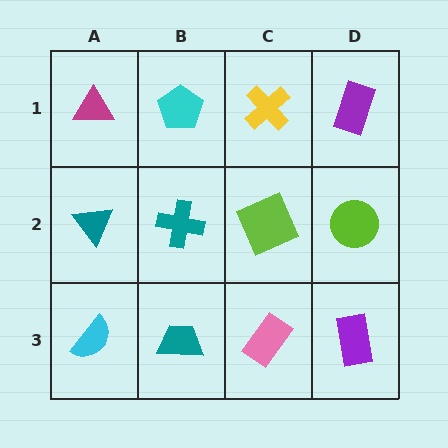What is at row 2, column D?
A lime circle.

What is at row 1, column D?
A purple rectangle.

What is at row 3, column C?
A pink rectangle.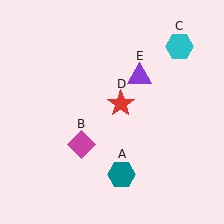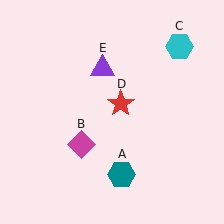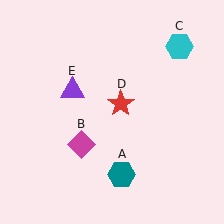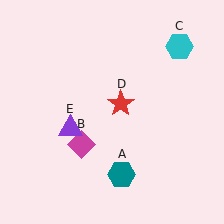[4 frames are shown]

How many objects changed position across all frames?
1 object changed position: purple triangle (object E).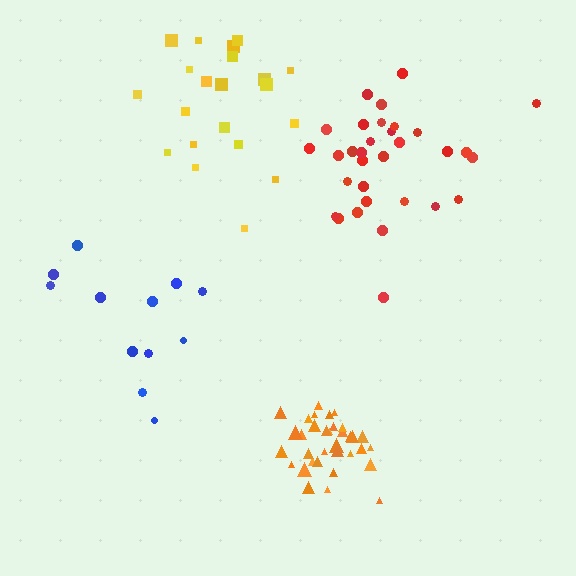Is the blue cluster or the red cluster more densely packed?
Red.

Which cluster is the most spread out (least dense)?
Blue.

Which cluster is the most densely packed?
Orange.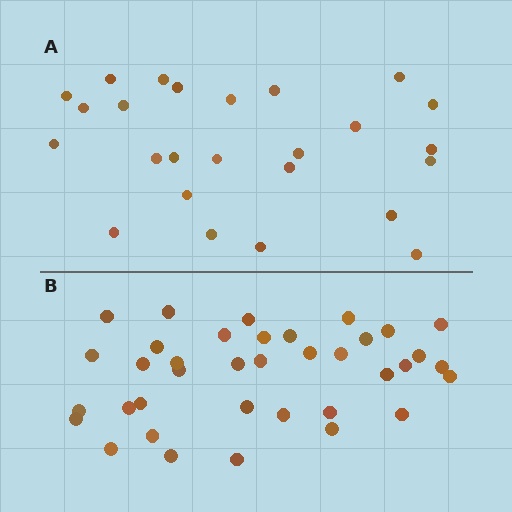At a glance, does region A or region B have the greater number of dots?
Region B (the bottom region) has more dots.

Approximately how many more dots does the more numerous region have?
Region B has roughly 12 or so more dots than region A.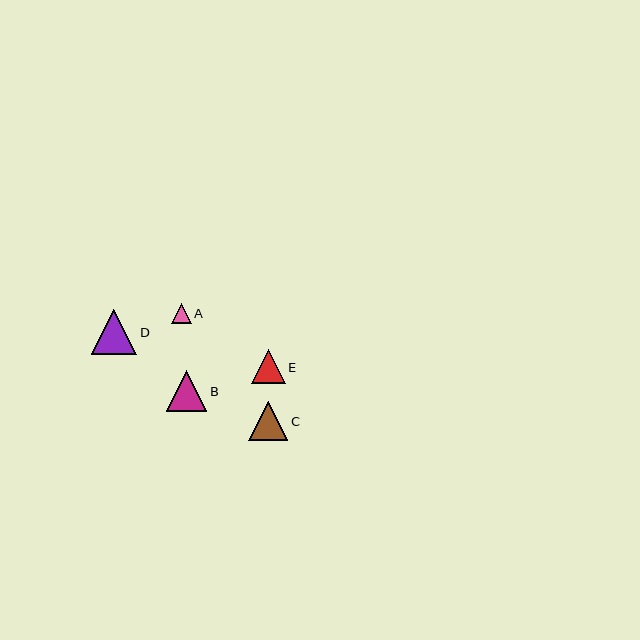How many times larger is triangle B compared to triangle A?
Triangle B is approximately 2.0 times the size of triangle A.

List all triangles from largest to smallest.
From largest to smallest: D, B, C, E, A.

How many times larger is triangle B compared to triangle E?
Triangle B is approximately 1.2 times the size of triangle E.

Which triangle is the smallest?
Triangle A is the smallest with a size of approximately 20 pixels.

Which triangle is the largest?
Triangle D is the largest with a size of approximately 46 pixels.